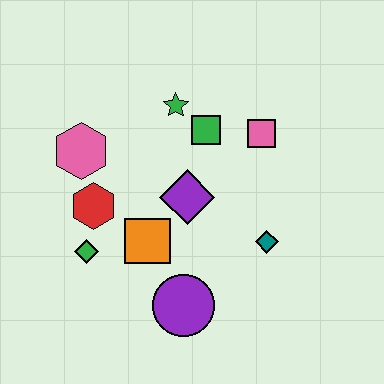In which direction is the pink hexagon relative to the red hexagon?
The pink hexagon is above the red hexagon.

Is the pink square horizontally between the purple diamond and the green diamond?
No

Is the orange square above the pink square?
No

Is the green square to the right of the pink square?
No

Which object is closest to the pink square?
The green square is closest to the pink square.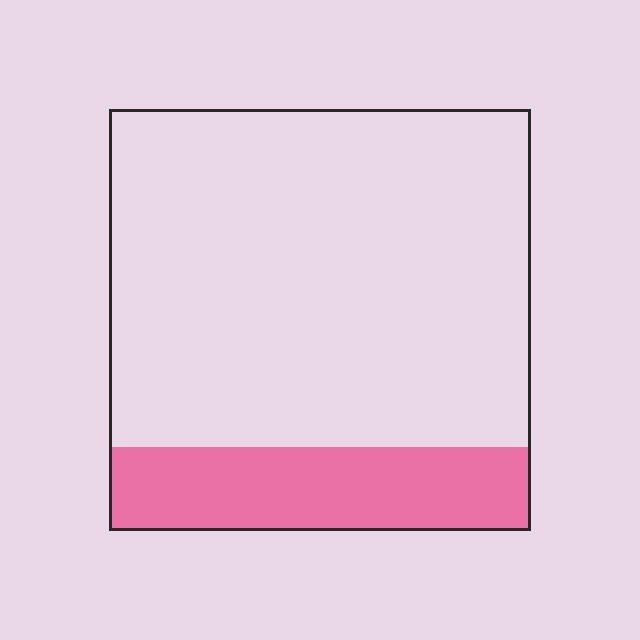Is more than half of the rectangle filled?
No.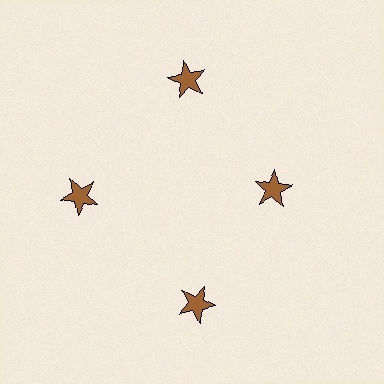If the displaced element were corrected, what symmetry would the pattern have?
It would have 4-fold rotational symmetry — the pattern would map onto itself every 90 degrees.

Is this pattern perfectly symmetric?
No. The 4 brown stars are arranged in a ring, but one element near the 3 o'clock position is pulled inward toward the center, breaking the 4-fold rotational symmetry.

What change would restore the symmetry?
The symmetry would be restored by moving it outward, back onto the ring so that all 4 stars sit at equal angles and equal distance from the center.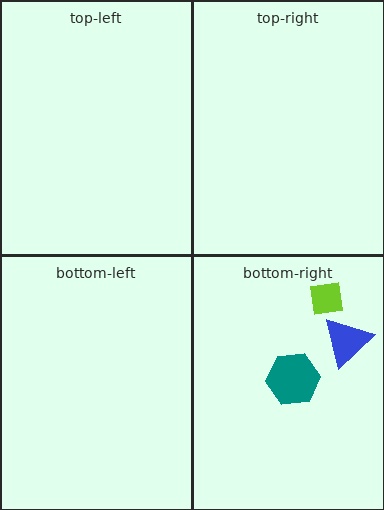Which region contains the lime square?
The bottom-right region.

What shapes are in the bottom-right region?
The lime square, the teal hexagon, the blue triangle.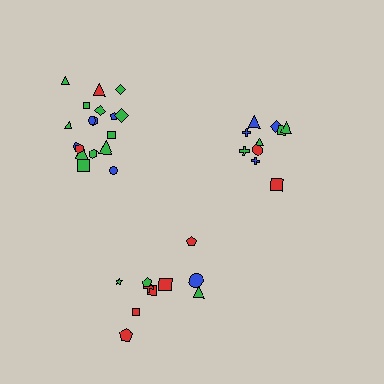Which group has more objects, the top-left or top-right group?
The top-left group.